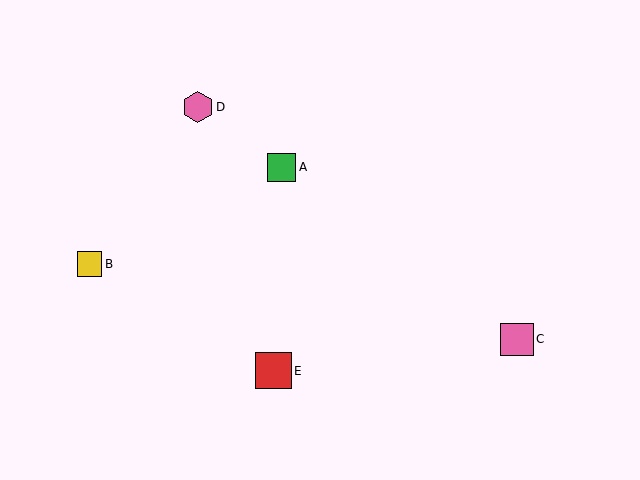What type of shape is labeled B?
Shape B is a yellow square.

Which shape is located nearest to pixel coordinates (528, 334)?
The pink square (labeled C) at (517, 339) is nearest to that location.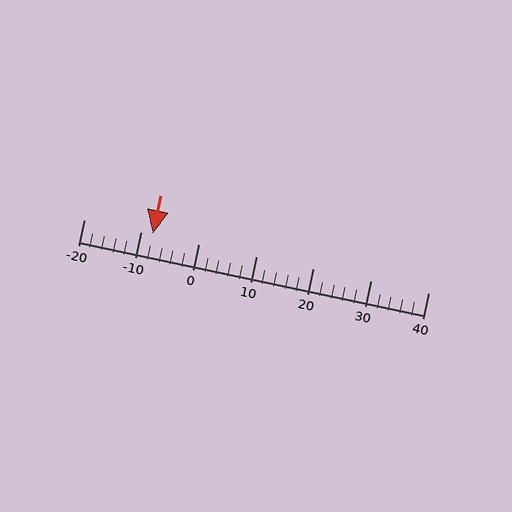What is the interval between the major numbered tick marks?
The major tick marks are spaced 10 units apart.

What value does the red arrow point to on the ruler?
The red arrow points to approximately -8.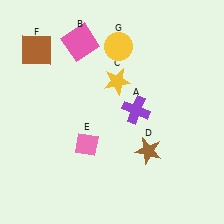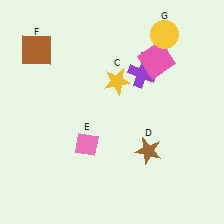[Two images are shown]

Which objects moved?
The objects that moved are: the purple cross (A), the pink square (B), the yellow circle (G).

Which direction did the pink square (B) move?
The pink square (B) moved right.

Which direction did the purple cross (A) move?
The purple cross (A) moved up.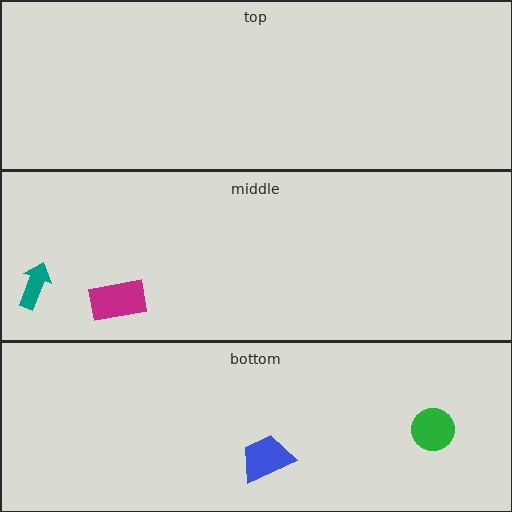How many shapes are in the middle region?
2.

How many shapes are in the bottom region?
2.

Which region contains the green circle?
The bottom region.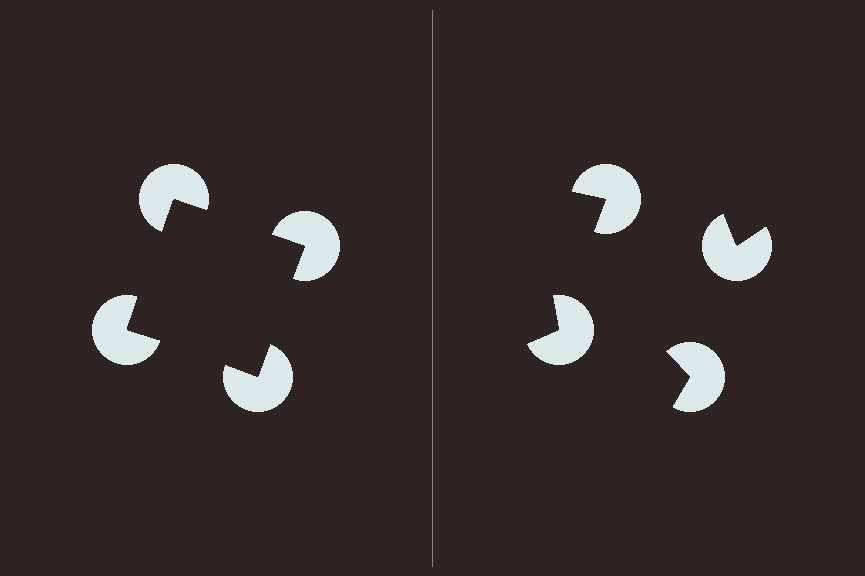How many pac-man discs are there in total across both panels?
8 — 4 on each side.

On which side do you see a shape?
An illusory square appears on the left side. On the right side the wedge cuts are rotated, so no coherent shape forms.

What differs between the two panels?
The pac-man discs are positioned identically on both sides; only the wedge orientations differ. On the left they align to a square; on the right they are misaligned.